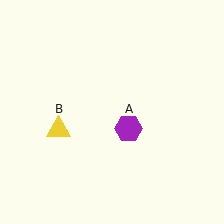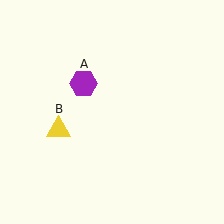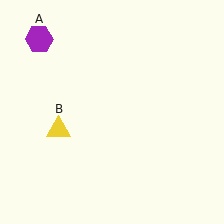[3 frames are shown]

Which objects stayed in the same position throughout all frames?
Yellow triangle (object B) remained stationary.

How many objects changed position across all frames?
1 object changed position: purple hexagon (object A).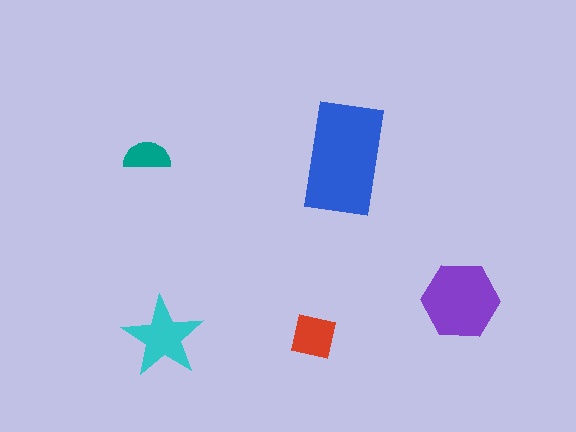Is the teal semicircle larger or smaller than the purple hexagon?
Smaller.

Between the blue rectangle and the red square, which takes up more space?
The blue rectangle.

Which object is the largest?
The blue rectangle.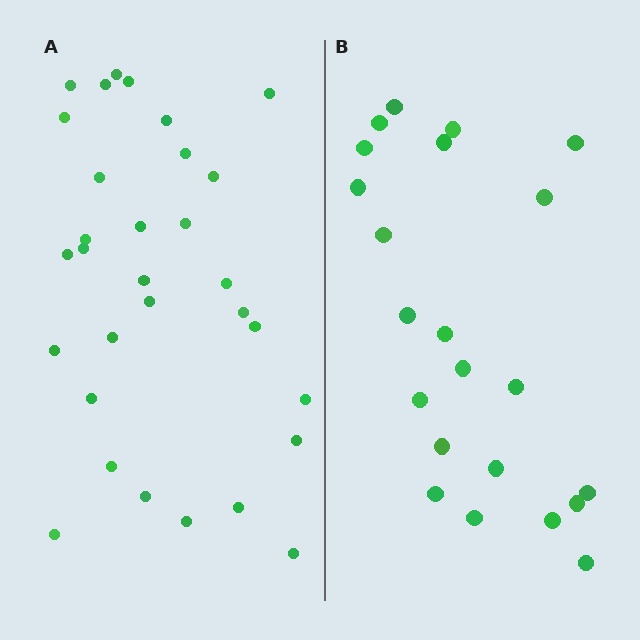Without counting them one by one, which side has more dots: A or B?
Region A (the left region) has more dots.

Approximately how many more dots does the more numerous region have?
Region A has roughly 8 or so more dots than region B.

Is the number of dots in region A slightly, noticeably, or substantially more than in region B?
Region A has noticeably more, but not dramatically so. The ratio is roughly 1.4 to 1.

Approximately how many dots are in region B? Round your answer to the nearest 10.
About 20 dots. (The exact count is 22, which rounds to 20.)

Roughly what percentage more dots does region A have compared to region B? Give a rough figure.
About 40% more.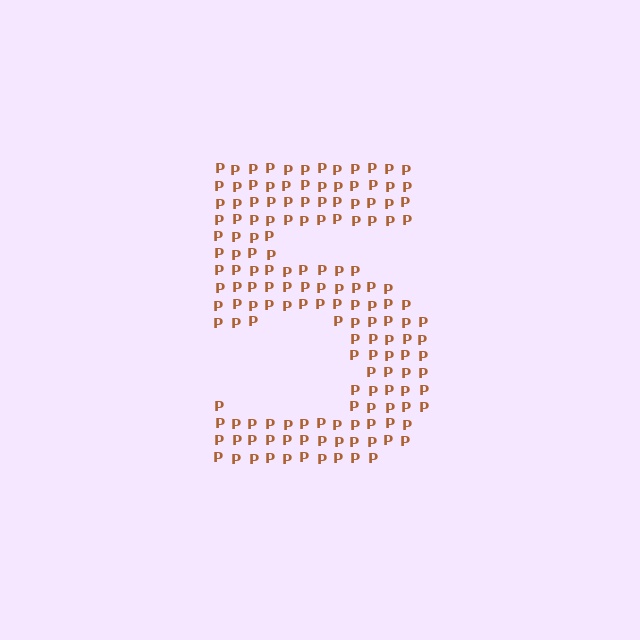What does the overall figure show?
The overall figure shows the digit 5.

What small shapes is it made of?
It is made of small letter P's.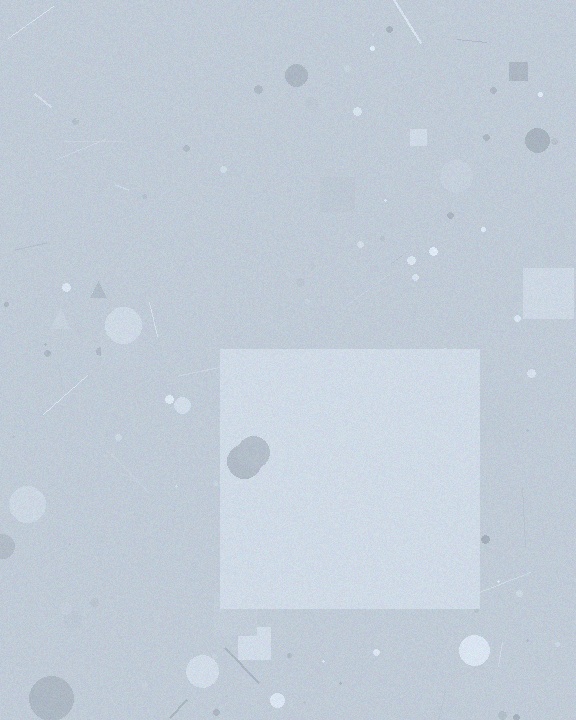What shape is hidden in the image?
A square is hidden in the image.